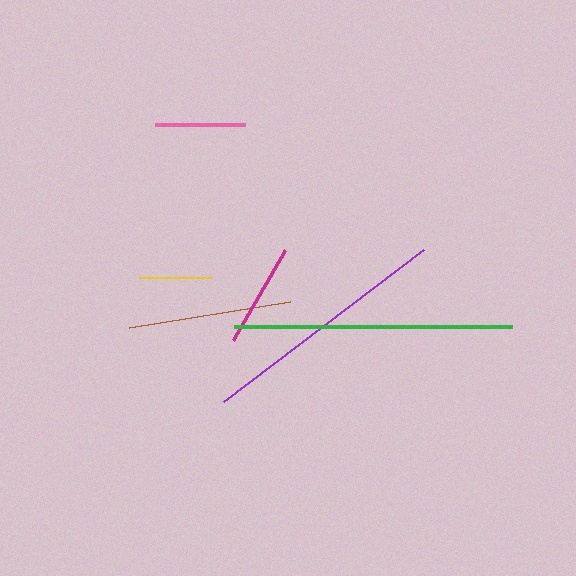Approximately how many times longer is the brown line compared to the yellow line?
The brown line is approximately 2.2 times the length of the yellow line.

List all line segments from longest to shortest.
From longest to shortest: green, purple, brown, magenta, pink, yellow.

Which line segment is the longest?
The green line is the longest at approximately 278 pixels.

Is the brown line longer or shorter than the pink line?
The brown line is longer than the pink line.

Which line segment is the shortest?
The yellow line is the shortest at approximately 73 pixels.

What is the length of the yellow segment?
The yellow segment is approximately 73 pixels long.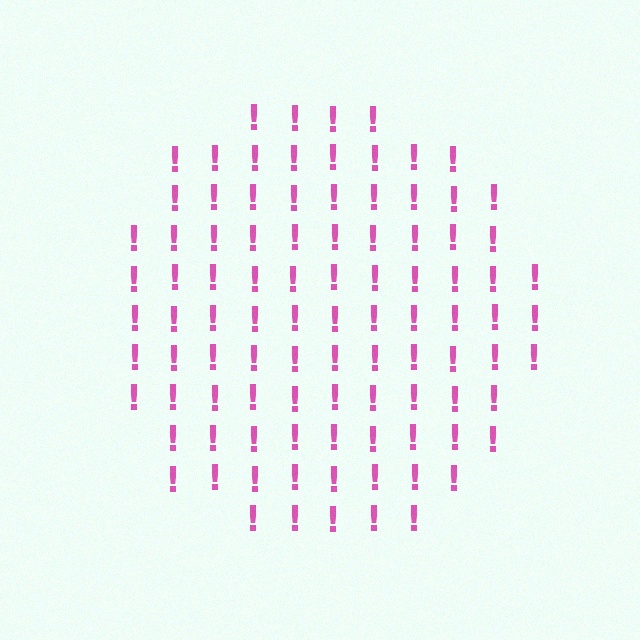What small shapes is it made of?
It is made of small exclamation marks.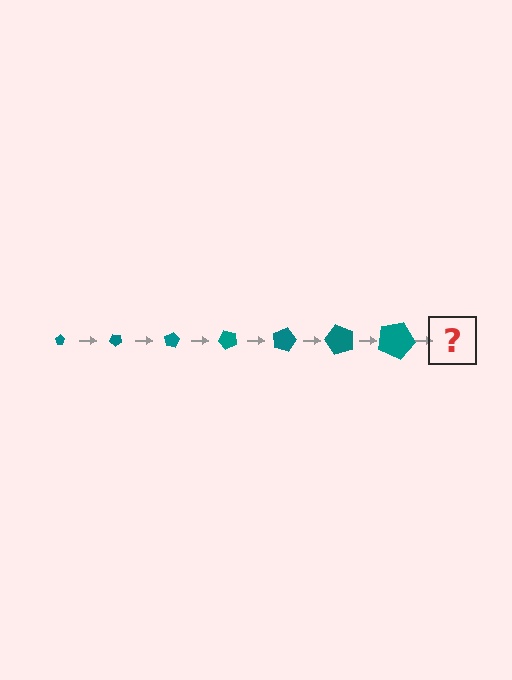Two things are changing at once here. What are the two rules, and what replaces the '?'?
The two rules are that the pentagon grows larger each step and it rotates 40 degrees each step. The '?' should be a pentagon, larger than the previous one and rotated 280 degrees from the start.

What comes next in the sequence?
The next element should be a pentagon, larger than the previous one and rotated 280 degrees from the start.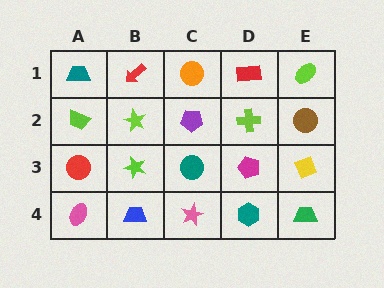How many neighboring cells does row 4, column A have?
2.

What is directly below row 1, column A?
A lime trapezoid.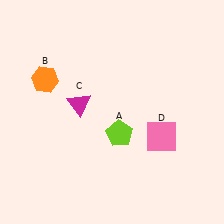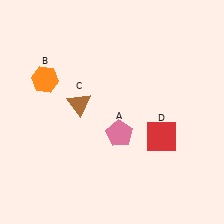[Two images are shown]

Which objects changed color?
A changed from lime to pink. C changed from magenta to brown. D changed from pink to red.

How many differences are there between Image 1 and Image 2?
There are 3 differences between the two images.